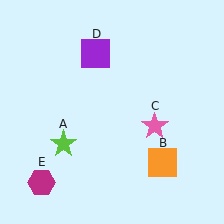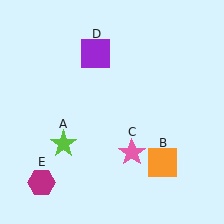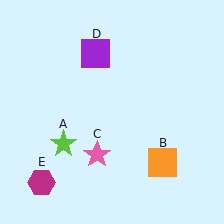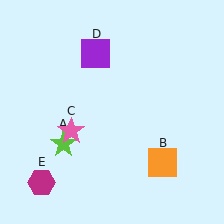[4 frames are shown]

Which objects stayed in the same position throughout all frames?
Lime star (object A) and orange square (object B) and purple square (object D) and magenta hexagon (object E) remained stationary.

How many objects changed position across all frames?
1 object changed position: pink star (object C).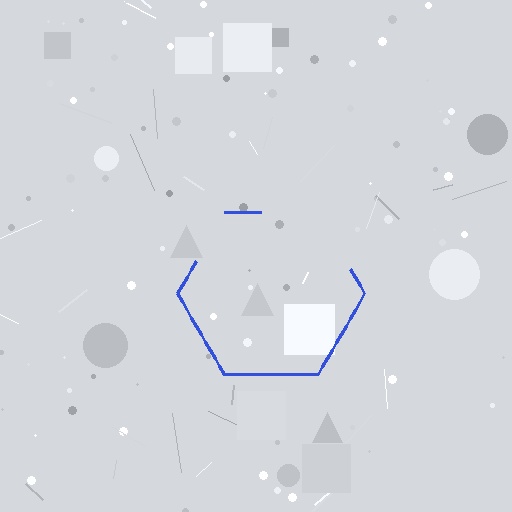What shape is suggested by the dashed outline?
The dashed outline suggests a hexagon.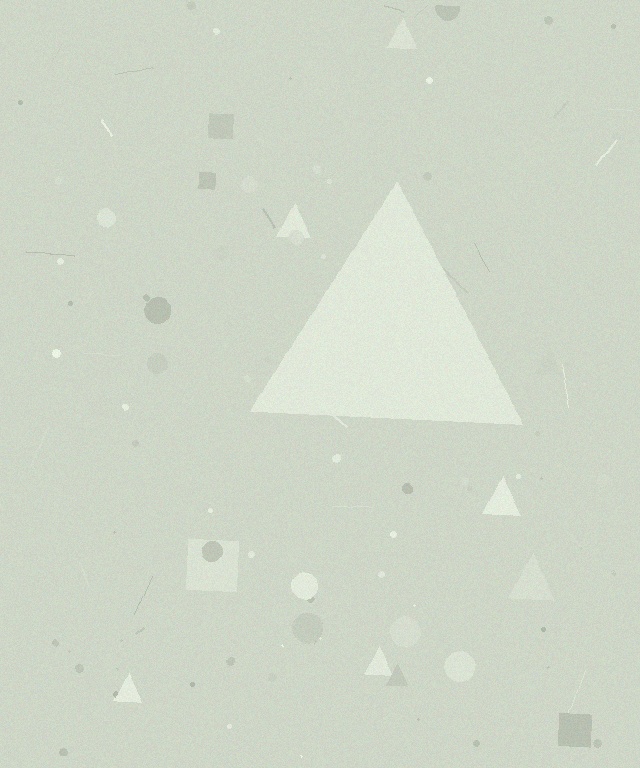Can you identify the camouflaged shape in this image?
The camouflaged shape is a triangle.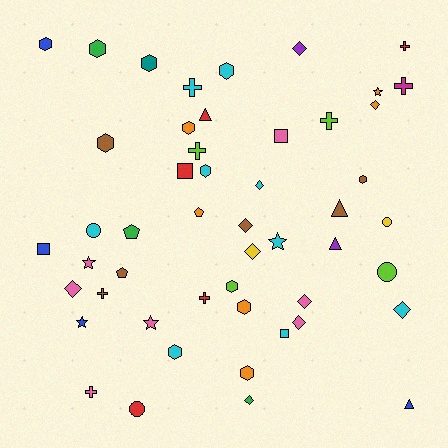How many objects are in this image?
There are 50 objects.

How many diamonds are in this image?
There are 10 diamonds.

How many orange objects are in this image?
There are 6 orange objects.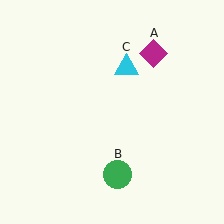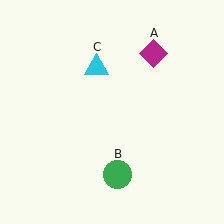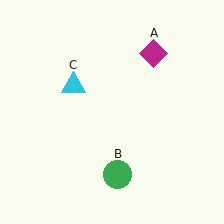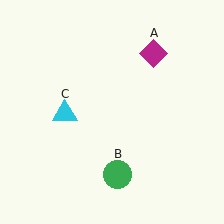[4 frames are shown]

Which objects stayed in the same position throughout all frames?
Magenta diamond (object A) and green circle (object B) remained stationary.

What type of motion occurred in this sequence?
The cyan triangle (object C) rotated counterclockwise around the center of the scene.